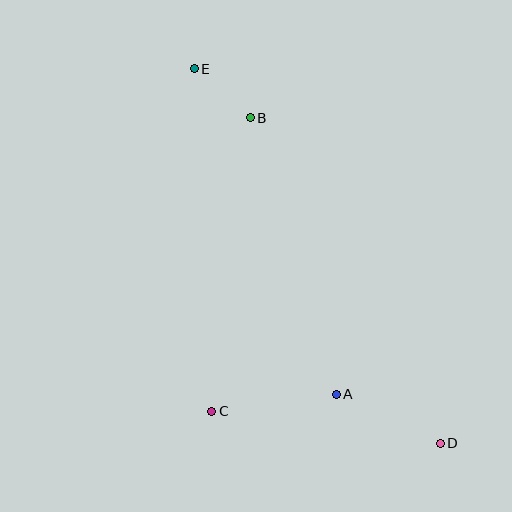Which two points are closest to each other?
Points B and E are closest to each other.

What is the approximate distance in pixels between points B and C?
The distance between B and C is approximately 296 pixels.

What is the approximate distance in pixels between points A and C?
The distance between A and C is approximately 126 pixels.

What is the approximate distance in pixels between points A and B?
The distance between A and B is approximately 290 pixels.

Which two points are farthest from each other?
Points D and E are farthest from each other.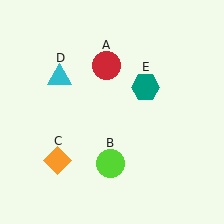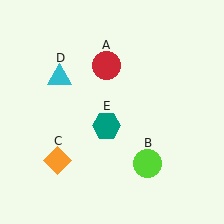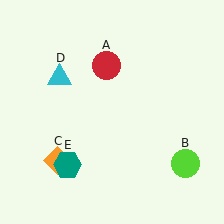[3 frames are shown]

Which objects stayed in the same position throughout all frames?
Red circle (object A) and orange diamond (object C) and cyan triangle (object D) remained stationary.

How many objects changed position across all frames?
2 objects changed position: lime circle (object B), teal hexagon (object E).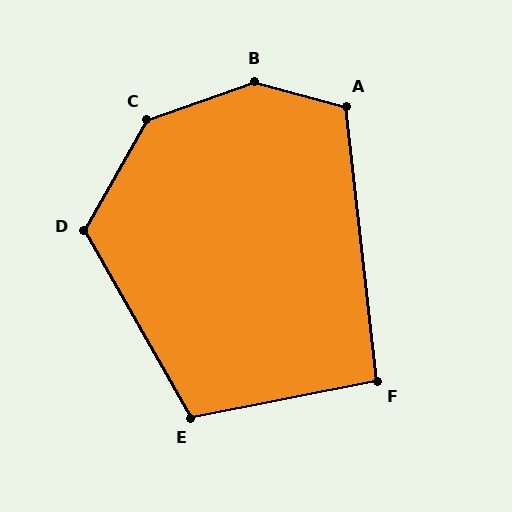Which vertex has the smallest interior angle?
F, at approximately 95 degrees.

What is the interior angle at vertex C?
Approximately 140 degrees (obtuse).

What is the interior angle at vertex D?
Approximately 120 degrees (obtuse).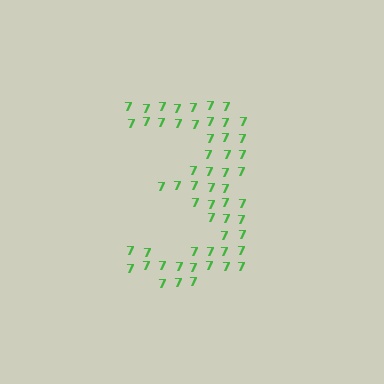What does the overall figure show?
The overall figure shows the digit 3.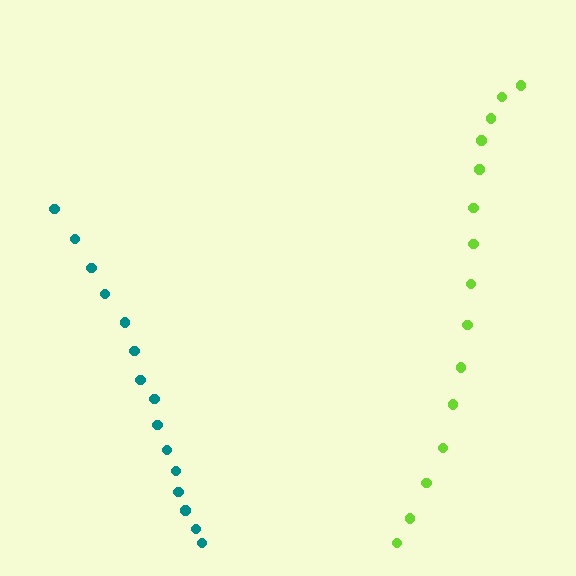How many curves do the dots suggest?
There are 2 distinct paths.